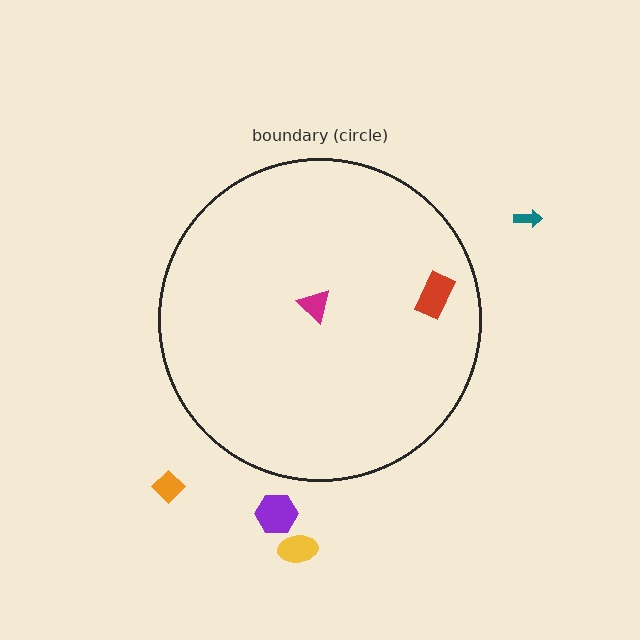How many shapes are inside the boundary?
2 inside, 4 outside.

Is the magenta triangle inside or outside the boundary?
Inside.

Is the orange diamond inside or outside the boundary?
Outside.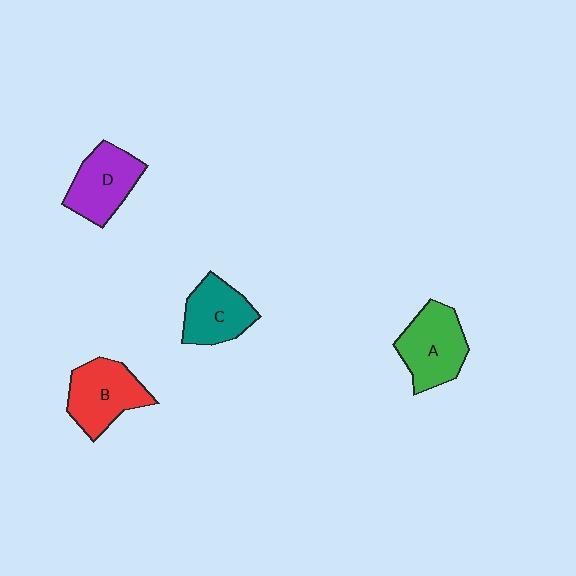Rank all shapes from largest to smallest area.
From largest to smallest: A (green), B (red), D (purple), C (teal).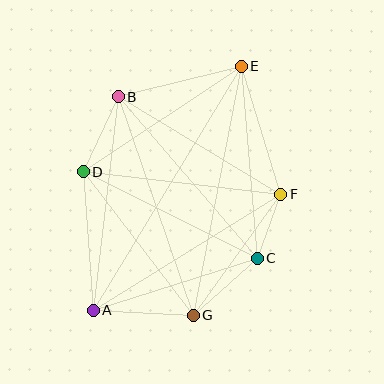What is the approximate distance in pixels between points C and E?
The distance between C and E is approximately 193 pixels.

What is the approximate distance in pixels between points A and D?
The distance between A and D is approximately 139 pixels.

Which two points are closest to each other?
Points C and F are closest to each other.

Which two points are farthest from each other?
Points A and E are farthest from each other.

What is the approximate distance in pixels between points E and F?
The distance between E and F is approximately 134 pixels.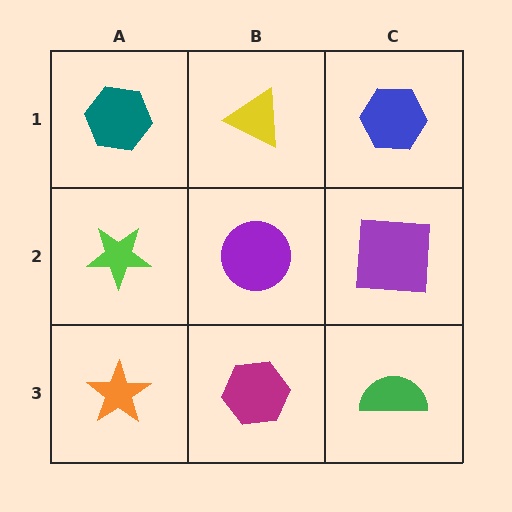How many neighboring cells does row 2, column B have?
4.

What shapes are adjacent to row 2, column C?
A blue hexagon (row 1, column C), a green semicircle (row 3, column C), a purple circle (row 2, column B).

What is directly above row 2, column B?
A yellow triangle.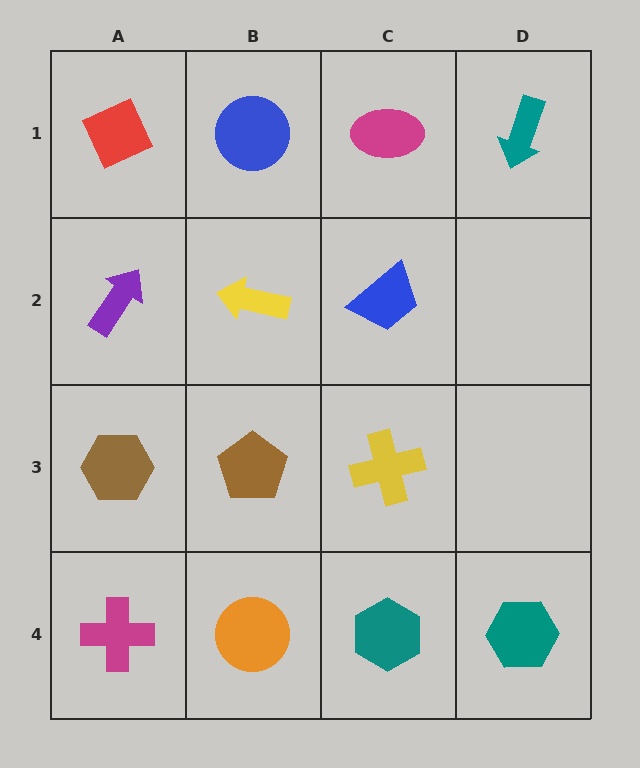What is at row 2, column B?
A yellow arrow.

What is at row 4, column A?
A magenta cross.